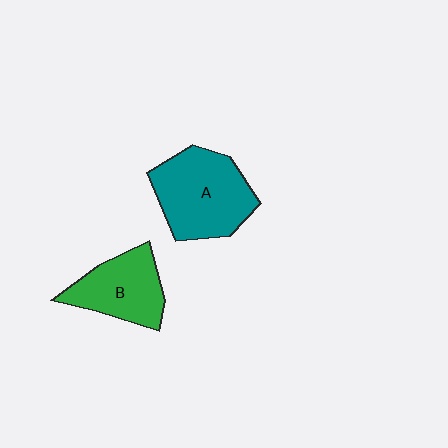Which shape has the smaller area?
Shape B (green).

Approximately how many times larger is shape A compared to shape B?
Approximately 1.4 times.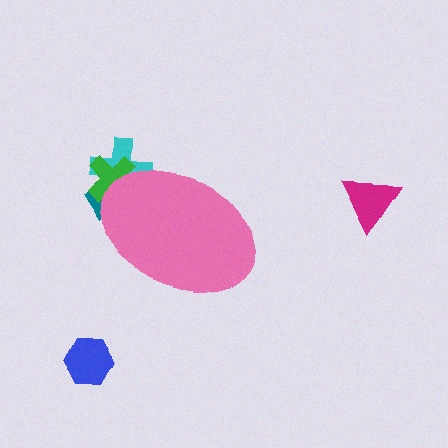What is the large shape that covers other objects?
A pink ellipse.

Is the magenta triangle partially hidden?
No, the magenta triangle is fully visible.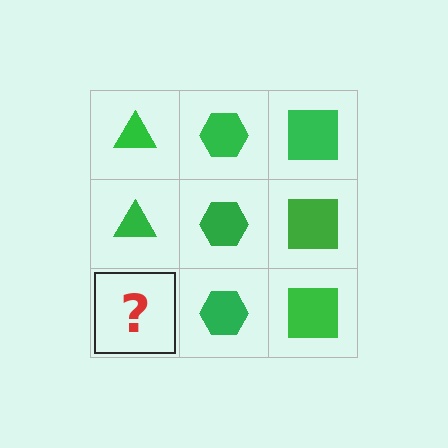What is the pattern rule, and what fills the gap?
The rule is that each column has a consistent shape. The gap should be filled with a green triangle.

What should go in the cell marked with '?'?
The missing cell should contain a green triangle.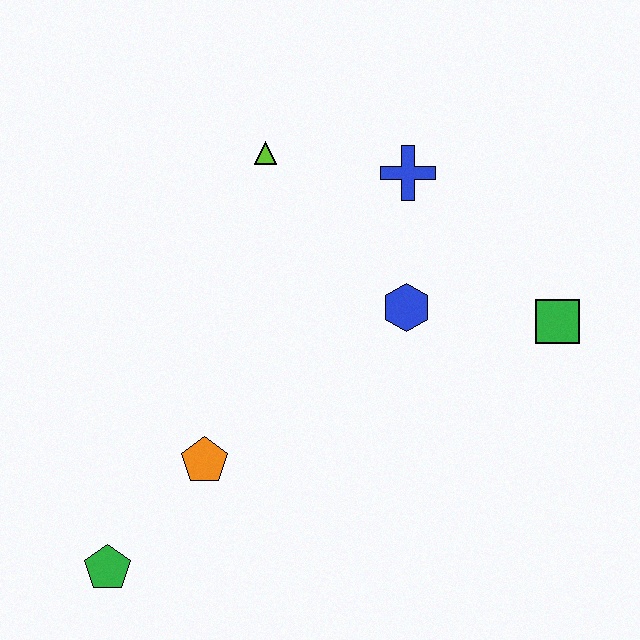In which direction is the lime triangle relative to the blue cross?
The lime triangle is to the left of the blue cross.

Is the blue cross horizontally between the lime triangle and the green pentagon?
No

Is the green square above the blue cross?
No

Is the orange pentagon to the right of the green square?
No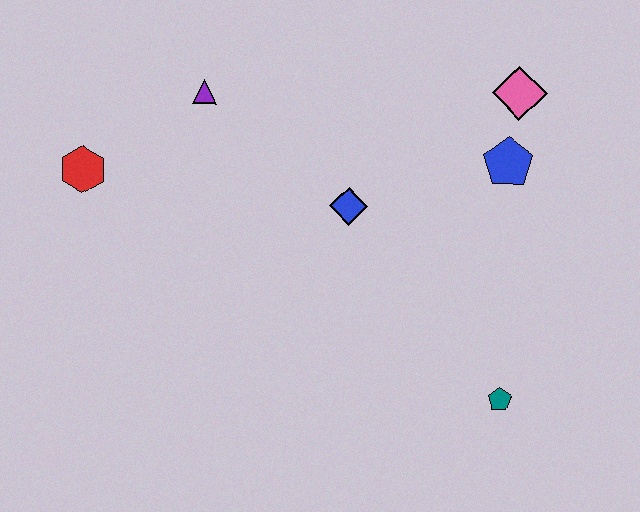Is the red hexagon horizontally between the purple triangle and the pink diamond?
No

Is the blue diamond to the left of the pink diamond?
Yes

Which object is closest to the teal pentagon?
The blue pentagon is closest to the teal pentagon.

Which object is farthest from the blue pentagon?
The red hexagon is farthest from the blue pentagon.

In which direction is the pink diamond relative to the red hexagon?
The pink diamond is to the right of the red hexagon.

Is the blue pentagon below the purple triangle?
Yes